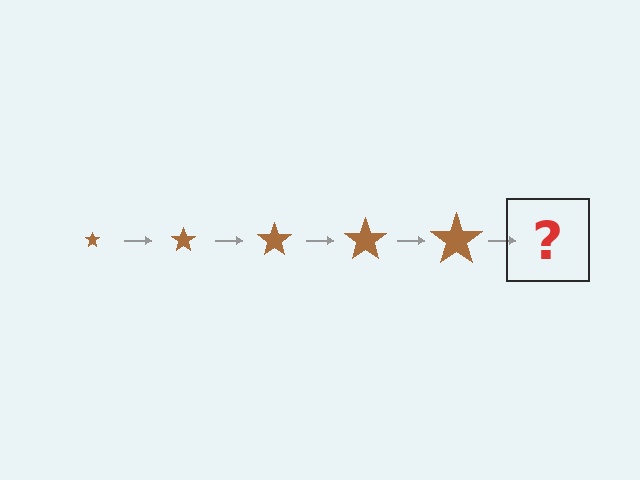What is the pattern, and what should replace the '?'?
The pattern is that the star gets progressively larger each step. The '?' should be a brown star, larger than the previous one.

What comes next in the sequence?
The next element should be a brown star, larger than the previous one.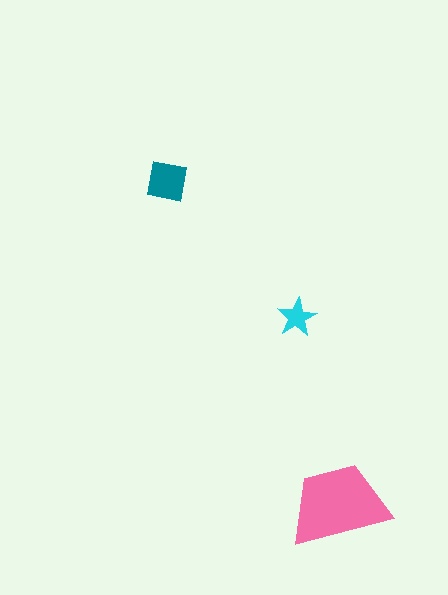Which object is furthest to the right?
The pink trapezoid is rightmost.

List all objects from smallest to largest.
The cyan star, the teal square, the pink trapezoid.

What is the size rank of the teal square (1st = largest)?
2nd.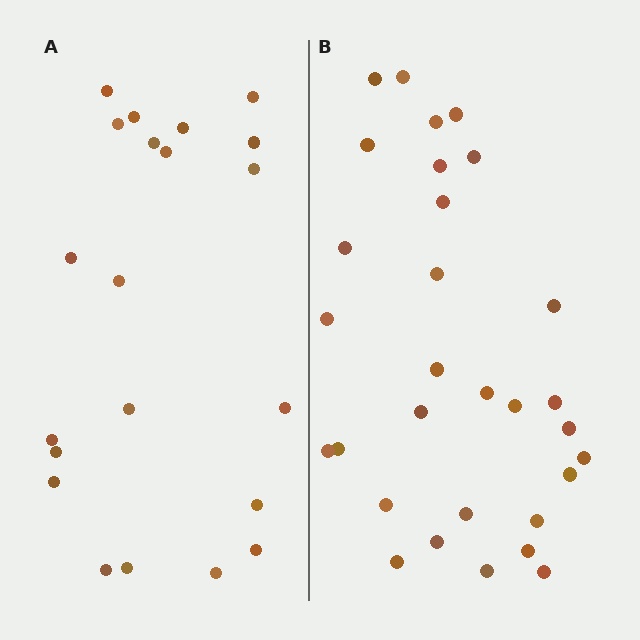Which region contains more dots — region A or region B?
Region B (the right region) has more dots.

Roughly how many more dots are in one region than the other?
Region B has roughly 8 or so more dots than region A.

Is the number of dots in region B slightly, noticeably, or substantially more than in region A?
Region B has noticeably more, but not dramatically so. The ratio is roughly 1.4 to 1.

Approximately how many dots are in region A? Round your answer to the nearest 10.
About 20 dots. (The exact count is 21, which rounds to 20.)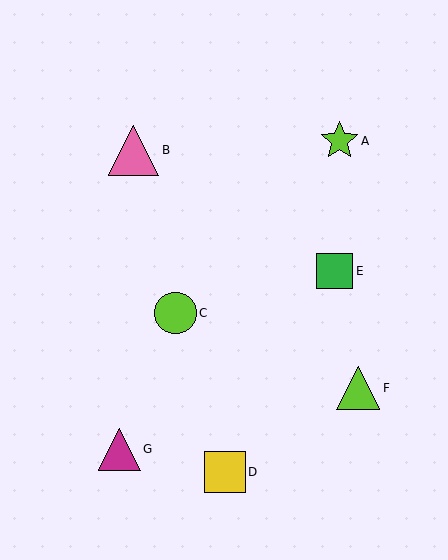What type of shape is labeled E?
Shape E is a green square.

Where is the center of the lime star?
The center of the lime star is at (339, 141).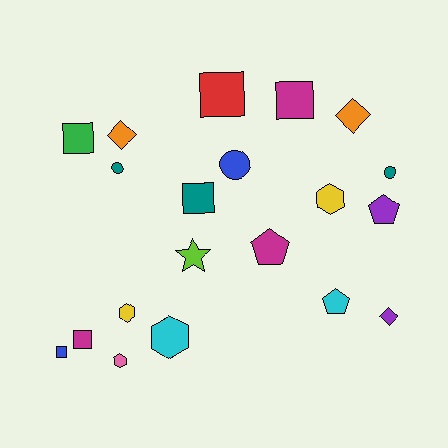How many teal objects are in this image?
There are 3 teal objects.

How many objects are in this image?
There are 20 objects.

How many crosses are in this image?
There are no crosses.